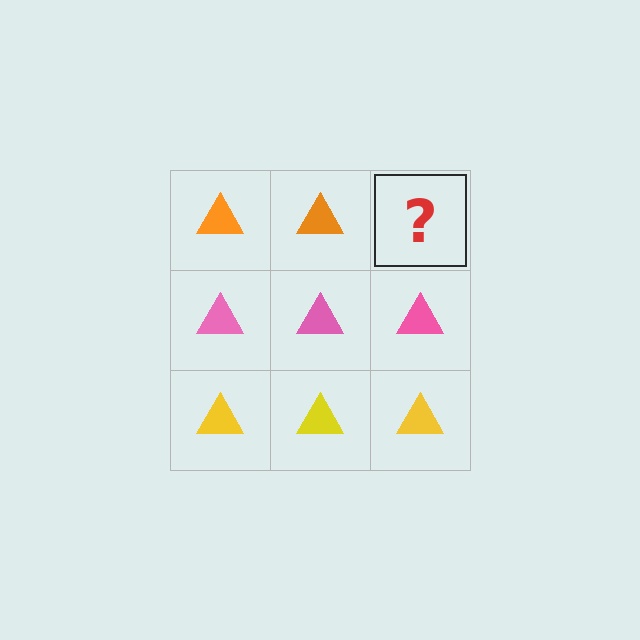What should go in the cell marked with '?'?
The missing cell should contain an orange triangle.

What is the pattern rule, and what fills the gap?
The rule is that each row has a consistent color. The gap should be filled with an orange triangle.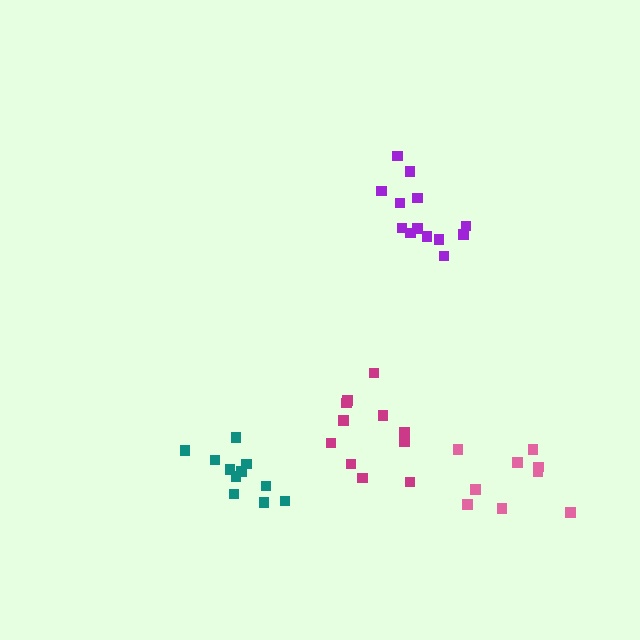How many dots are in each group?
Group 1: 11 dots, Group 2: 9 dots, Group 3: 11 dots, Group 4: 13 dots (44 total).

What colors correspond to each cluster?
The clusters are colored: teal, pink, magenta, purple.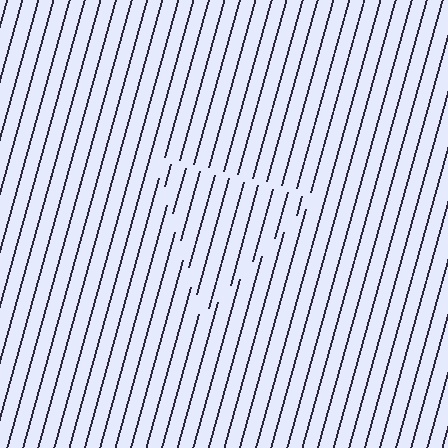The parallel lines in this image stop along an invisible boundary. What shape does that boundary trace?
An illusory triangle. The interior of the shape contains the same grating, shifted by half a period — the contour is defined by the phase discontinuity where line-ends from the inner and outer gratings abut.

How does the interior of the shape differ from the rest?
The interior of the shape contains the same grating, shifted by half a period — the contour is defined by the phase discontinuity where line-ends from the inner and outer gratings abut.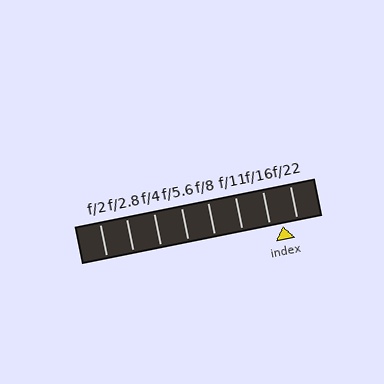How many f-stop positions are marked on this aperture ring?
There are 8 f-stop positions marked.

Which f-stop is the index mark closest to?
The index mark is closest to f/16.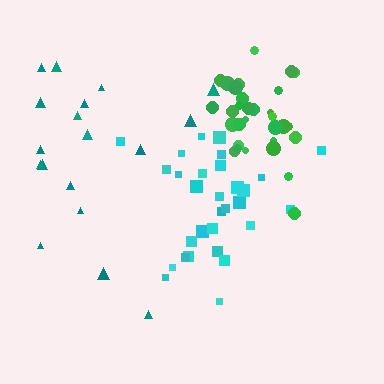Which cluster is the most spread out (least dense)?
Teal.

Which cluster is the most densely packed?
Green.